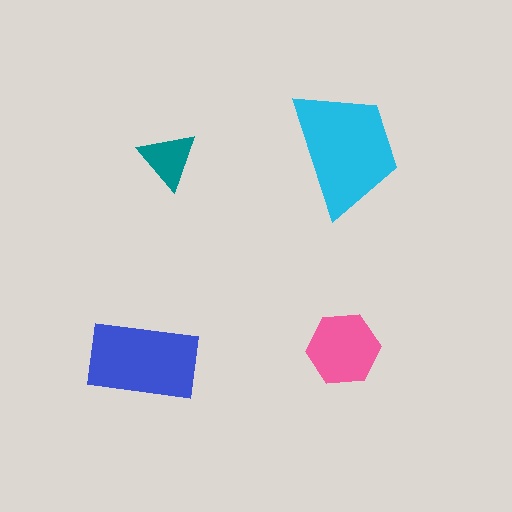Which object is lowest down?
The blue rectangle is bottommost.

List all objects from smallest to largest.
The teal triangle, the pink hexagon, the blue rectangle, the cyan trapezoid.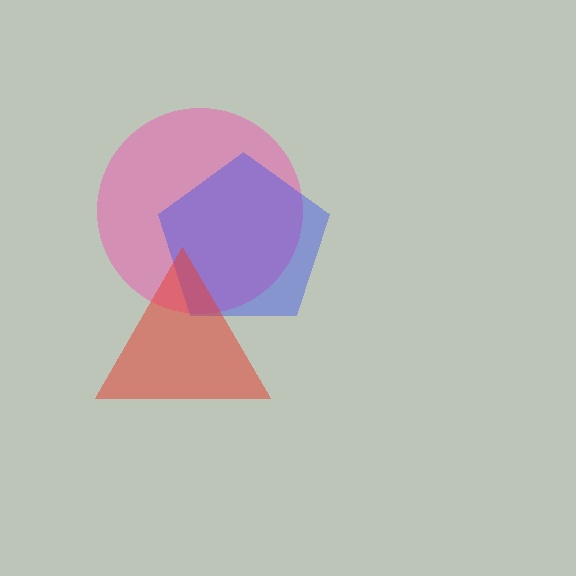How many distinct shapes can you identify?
There are 3 distinct shapes: a pink circle, a blue pentagon, a red triangle.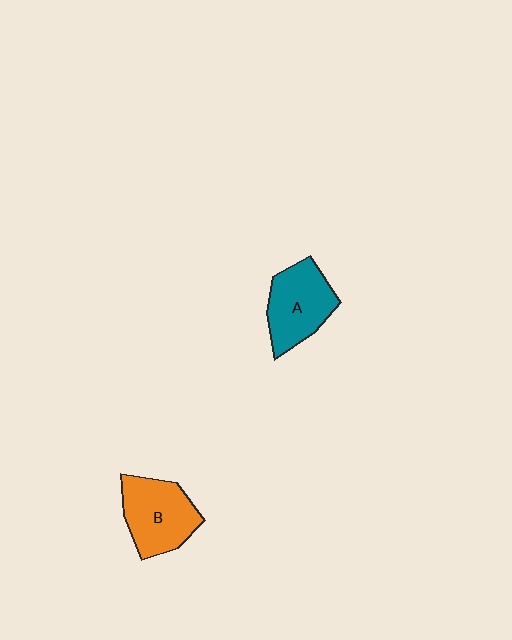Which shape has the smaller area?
Shape A (teal).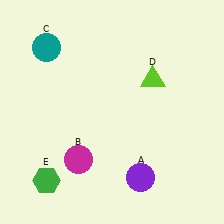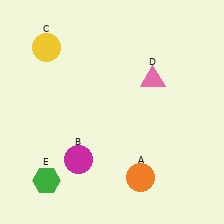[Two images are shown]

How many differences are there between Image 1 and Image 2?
There are 3 differences between the two images.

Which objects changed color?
A changed from purple to orange. C changed from teal to yellow. D changed from lime to pink.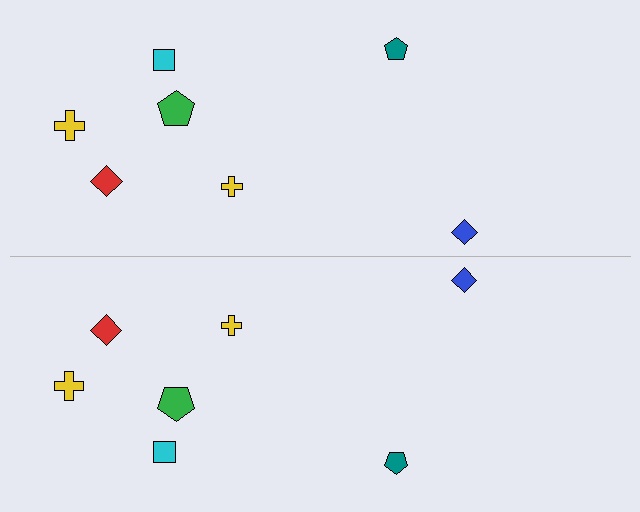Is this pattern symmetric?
Yes, this pattern has bilateral (reflection) symmetry.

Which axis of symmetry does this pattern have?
The pattern has a horizontal axis of symmetry running through the center of the image.